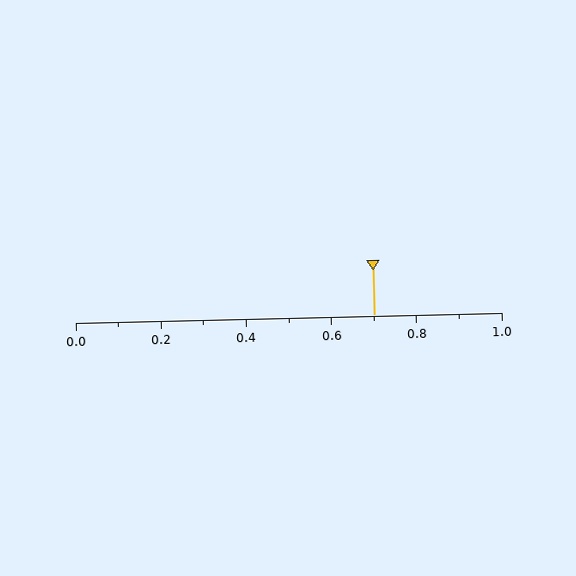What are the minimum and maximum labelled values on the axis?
The axis runs from 0.0 to 1.0.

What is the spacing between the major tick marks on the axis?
The major ticks are spaced 0.2 apart.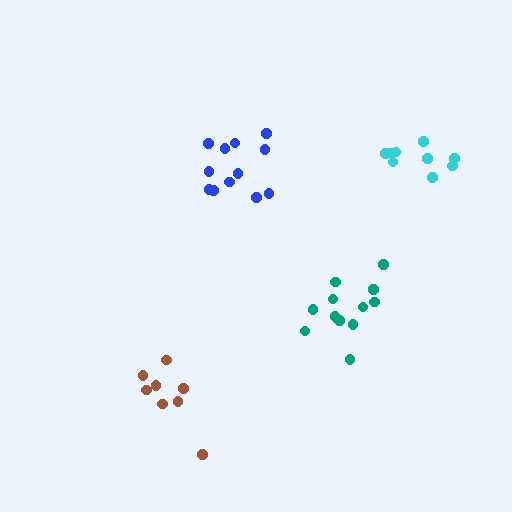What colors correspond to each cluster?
The clusters are colored: teal, brown, blue, cyan.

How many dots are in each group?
Group 1: 12 dots, Group 2: 8 dots, Group 3: 12 dots, Group 4: 9 dots (41 total).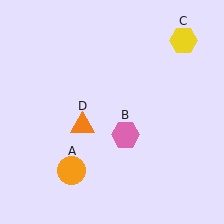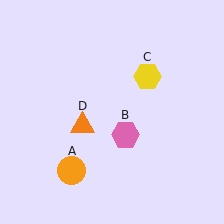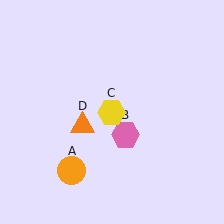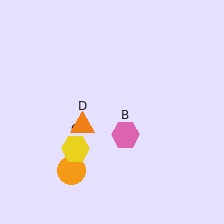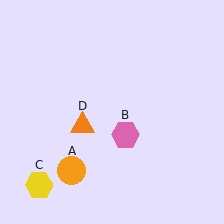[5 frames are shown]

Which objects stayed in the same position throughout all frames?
Orange circle (object A) and pink hexagon (object B) and orange triangle (object D) remained stationary.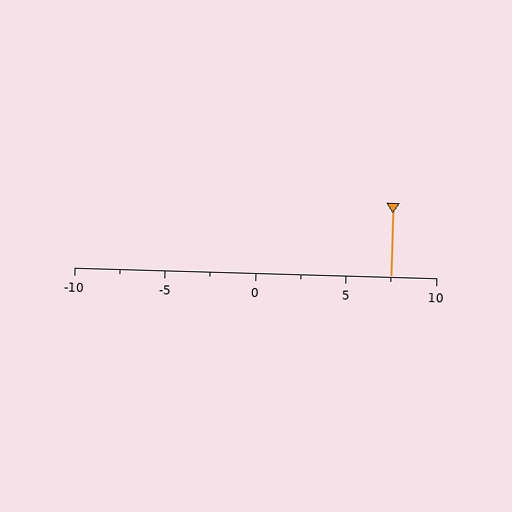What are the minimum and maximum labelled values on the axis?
The axis runs from -10 to 10.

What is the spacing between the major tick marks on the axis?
The major ticks are spaced 5 apart.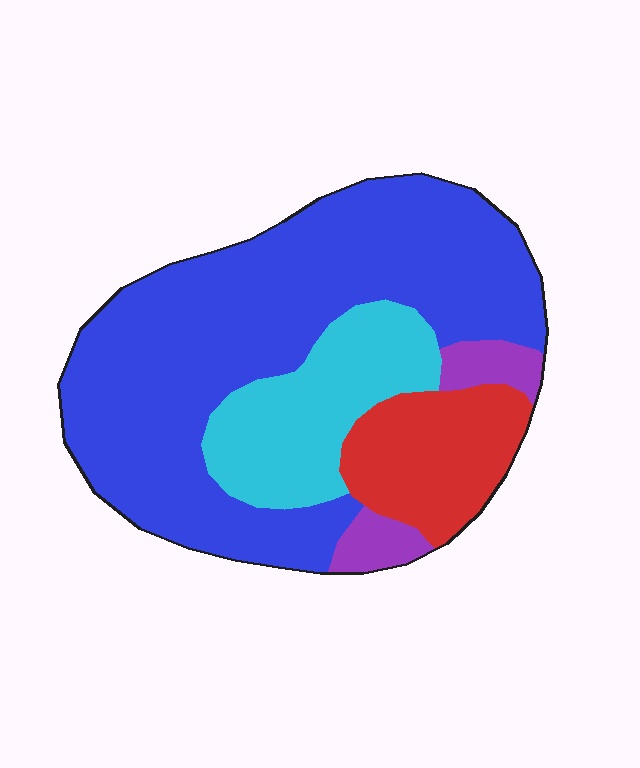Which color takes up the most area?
Blue, at roughly 60%.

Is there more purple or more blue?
Blue.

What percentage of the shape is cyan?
Cyan takes up about one fifth (1/5) of the shape.